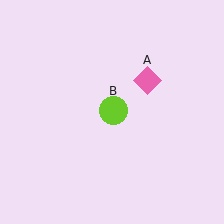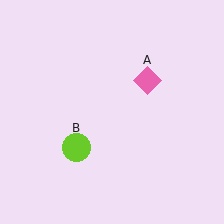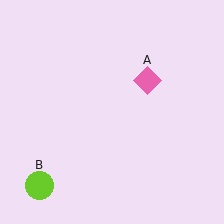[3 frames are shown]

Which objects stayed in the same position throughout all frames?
Pink diamond (object A) remained stationary.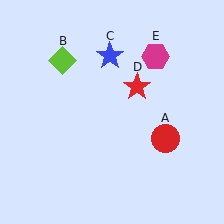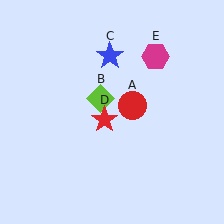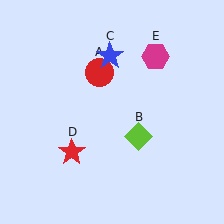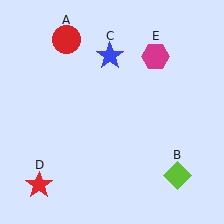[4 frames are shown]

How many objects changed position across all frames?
3 objects changed position: red circle (object A), lime diamond (object B), red star (object D).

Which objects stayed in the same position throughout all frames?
Blue star (object C) and magenta hexagon (object E) remained stationary.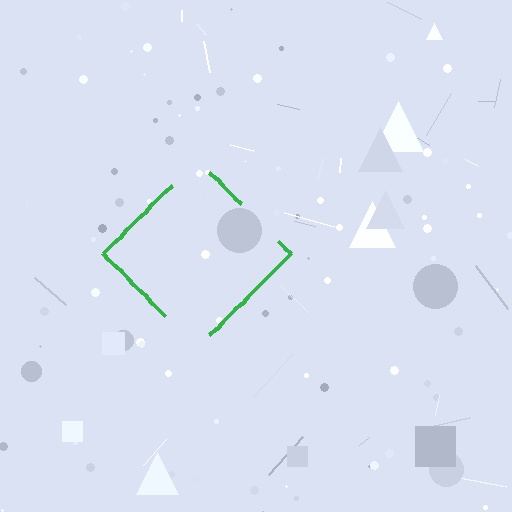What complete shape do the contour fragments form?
The contour fragments form a diamond.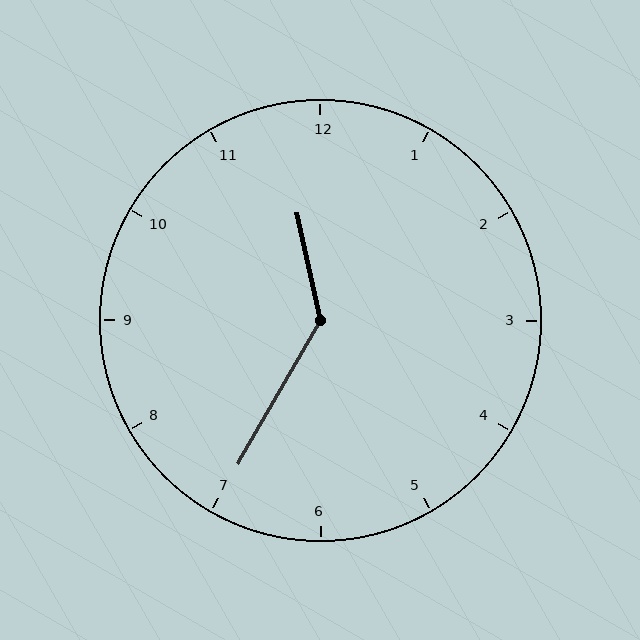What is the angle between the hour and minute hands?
Approximately 138 degrees.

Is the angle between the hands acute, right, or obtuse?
It is obtuse.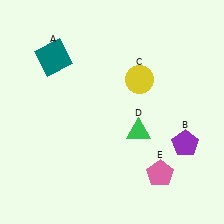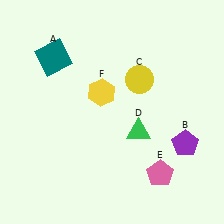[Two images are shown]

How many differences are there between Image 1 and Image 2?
There is 1 difference between the two images.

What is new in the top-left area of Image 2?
A yellow hexagon (F) was added in the top-left area of Image 2.